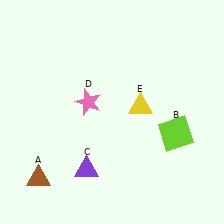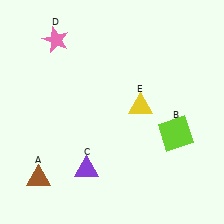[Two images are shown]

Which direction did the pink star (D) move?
The pink star (D) moved up.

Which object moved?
The pink star (D) moved up.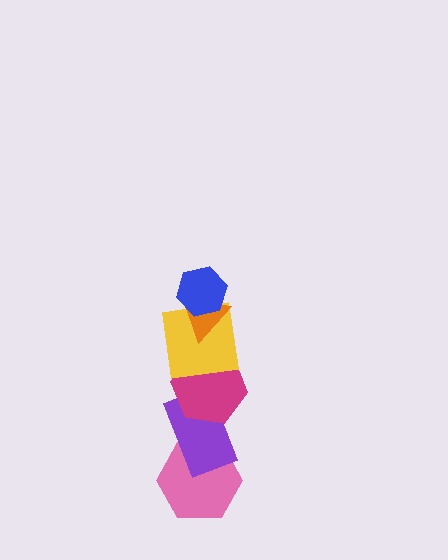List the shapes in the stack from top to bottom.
From top to bottom: the blue hexagon, the orange triangle, the yellow square, the magenta hexagon, the purple rectangle, the pink hexagon.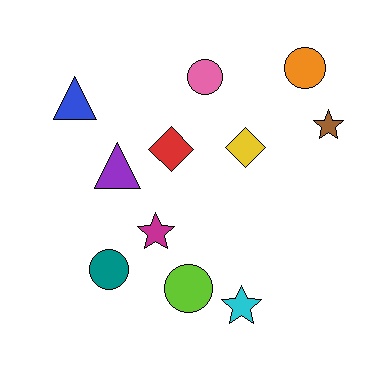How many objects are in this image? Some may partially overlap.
There are 11 objects.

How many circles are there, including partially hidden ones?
There are 4 circles.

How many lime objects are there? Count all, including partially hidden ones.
There is 1 lime object.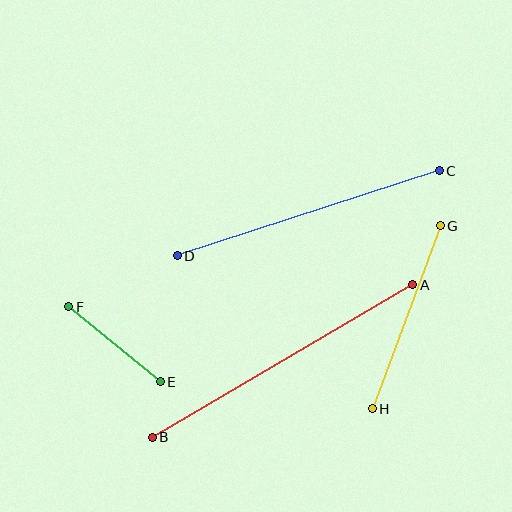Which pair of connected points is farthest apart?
Points A and B are farthest apart.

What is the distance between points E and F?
The distance is approximately 118 pixels.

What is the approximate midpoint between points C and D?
The midpoint is at approximately (308, 213) pixels.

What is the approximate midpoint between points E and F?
The midpoint is at approximately (114, 344) pixels.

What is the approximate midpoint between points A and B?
The midpoint is at approximately (282, 361) pixels.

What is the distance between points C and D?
The distance is approximately 276 pixels.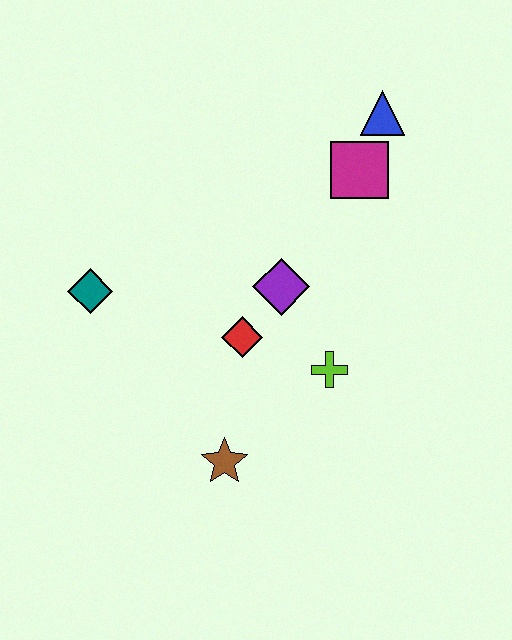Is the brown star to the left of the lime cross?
Yes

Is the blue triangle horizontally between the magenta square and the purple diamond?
No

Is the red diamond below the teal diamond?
Yes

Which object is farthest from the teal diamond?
The blue triangle is farthest from the teal diamond.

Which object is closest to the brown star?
The red diamond is closest to the brown star.